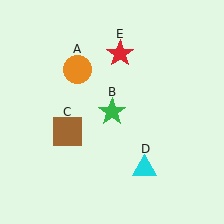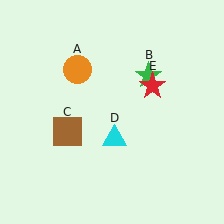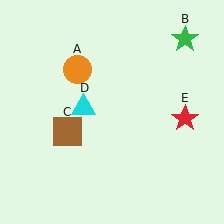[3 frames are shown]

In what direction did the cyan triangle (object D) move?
The cyan triangle (object D) moved up and to the left.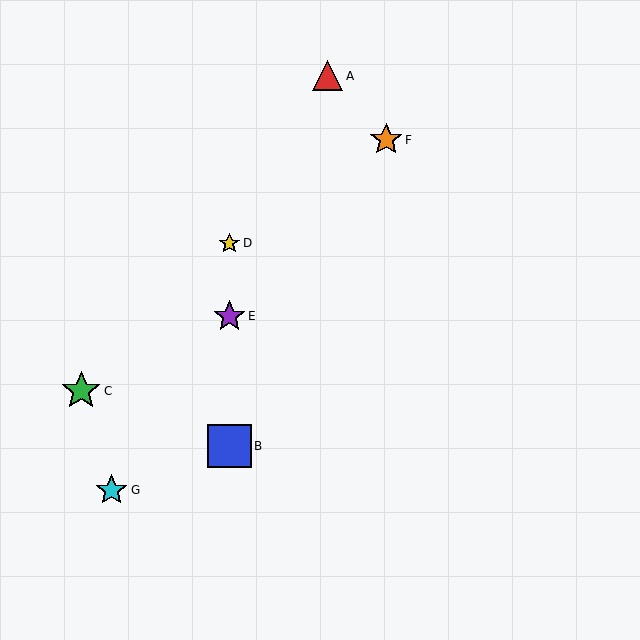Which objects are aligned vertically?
Objects B, D, E are aligned vertically.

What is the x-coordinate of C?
Object C is at x≈81.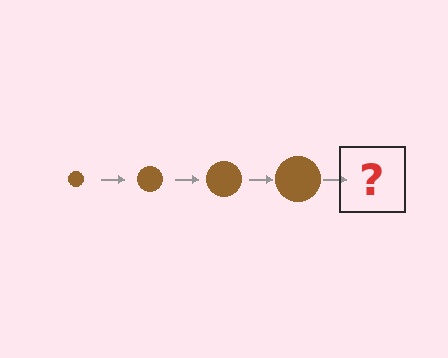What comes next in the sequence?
The next element should be a brown circle, larger than the previous one.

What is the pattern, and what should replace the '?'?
The pattern is that the circle gets progressively larger each step. The '?' should be a brown circle, larger than the previous one.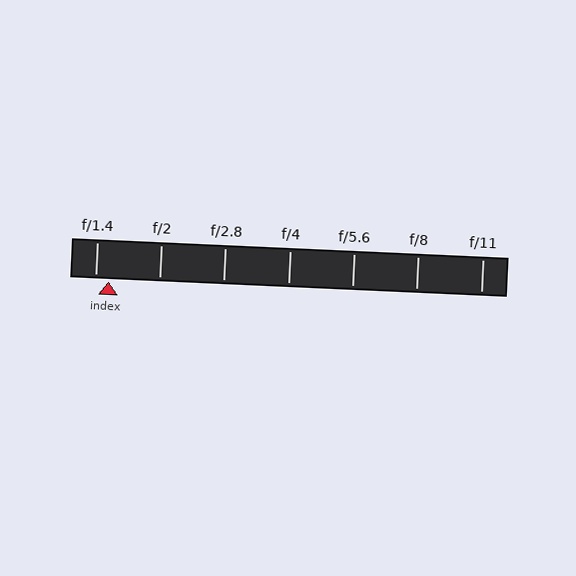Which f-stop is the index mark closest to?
The index mark is closest to f/1.4.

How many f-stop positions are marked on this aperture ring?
There are 7 f-stop positions marked.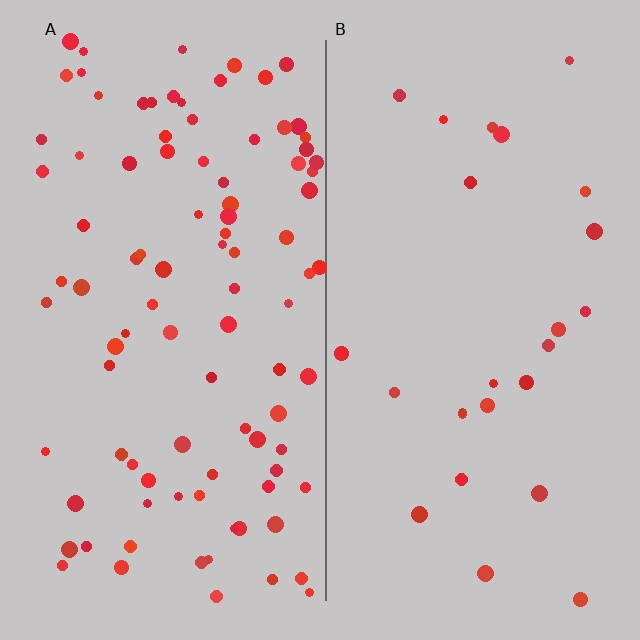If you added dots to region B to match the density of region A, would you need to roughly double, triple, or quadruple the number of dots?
Approximately quadruple.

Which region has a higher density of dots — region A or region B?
A (the left).